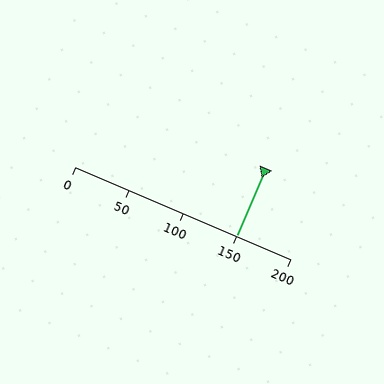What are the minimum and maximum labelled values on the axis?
The axis runs from 0 to 200.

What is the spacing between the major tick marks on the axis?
The major ticks are spaced 50 apart.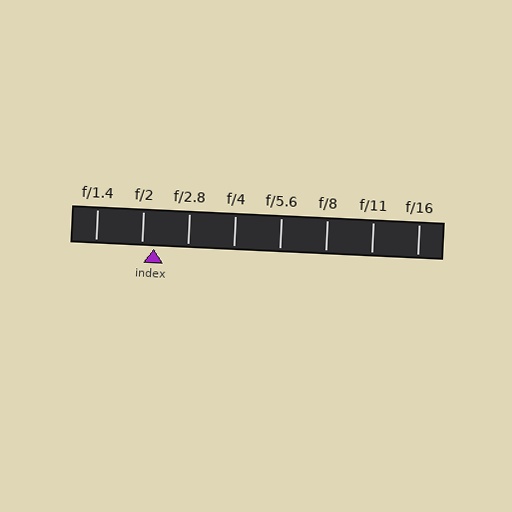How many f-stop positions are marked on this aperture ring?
There are 8 f-stop positions marked.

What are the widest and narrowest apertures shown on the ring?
The widest aperture shown is f/1.4 and the narrowest is f/16.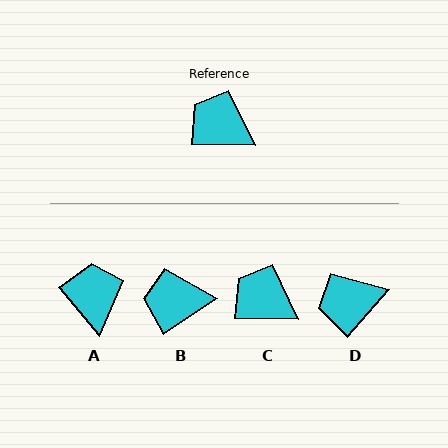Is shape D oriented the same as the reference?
No, it is off by about 50 degrees.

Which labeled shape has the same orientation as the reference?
C.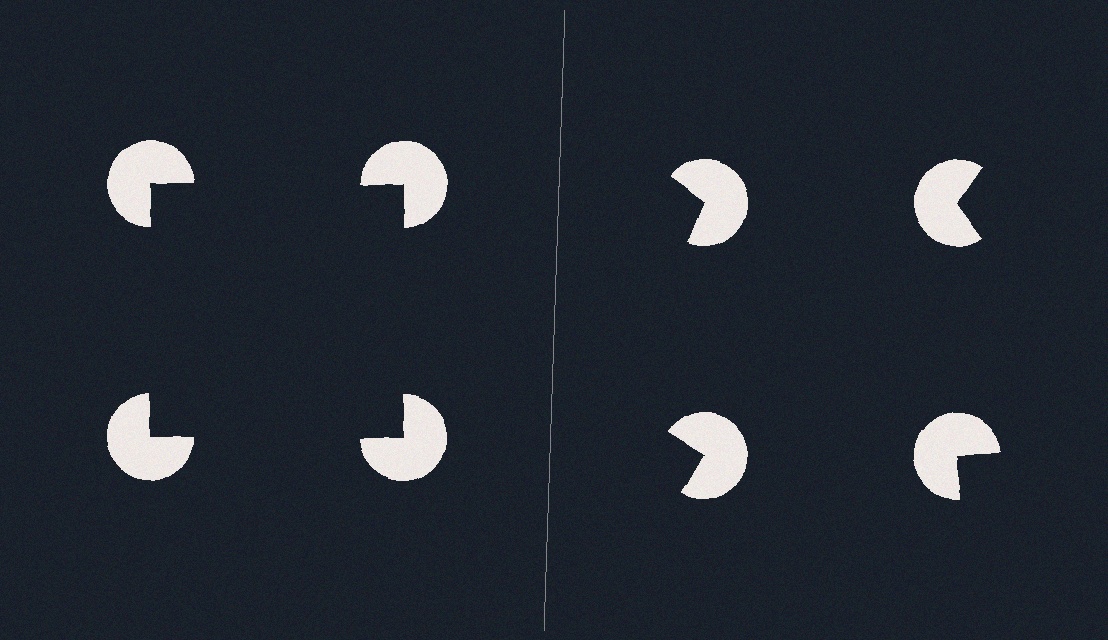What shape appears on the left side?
An illusory square.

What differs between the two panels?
The pac-man discs are positioned identically on both sides; only the wedge orientations differ. On the left they align to a square; on the right they are misaligned.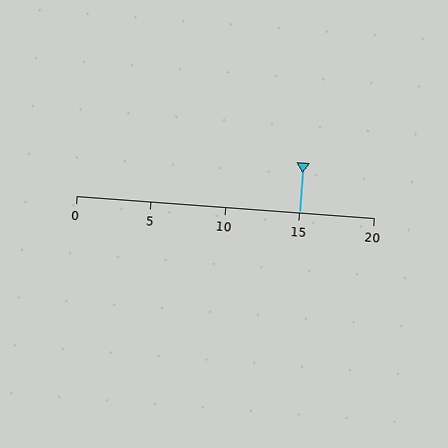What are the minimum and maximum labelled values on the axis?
The axis runs from 0 to 20.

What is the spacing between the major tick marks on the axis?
The major ticks are spaced 5 apart.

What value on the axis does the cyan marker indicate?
The marker indicates approximately 15.